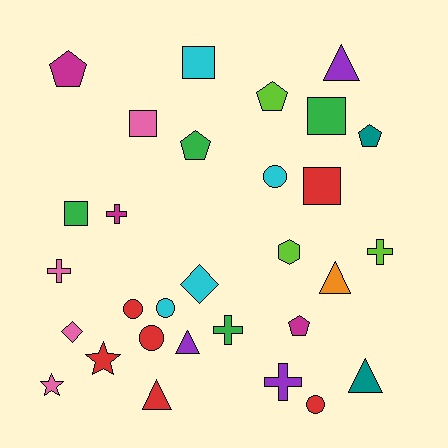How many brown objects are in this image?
There are no brown objects.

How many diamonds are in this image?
There are 2 diamonds.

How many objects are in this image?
There are 30 objects.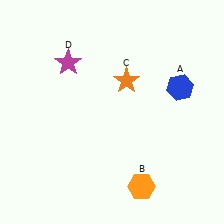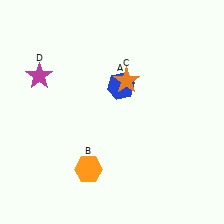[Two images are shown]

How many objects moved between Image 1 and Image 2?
3 objects moved between the two images.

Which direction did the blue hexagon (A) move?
The blue hexagon (A) moved left.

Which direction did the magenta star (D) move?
The magenta star (D) moved left.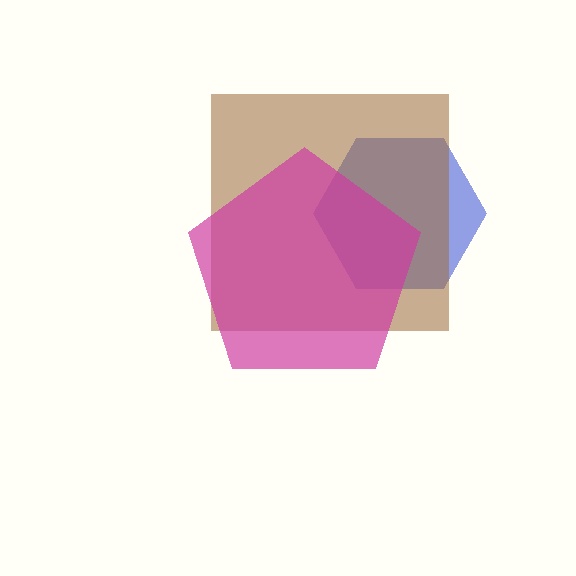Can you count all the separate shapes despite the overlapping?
Yes, there are 3 separate shapes.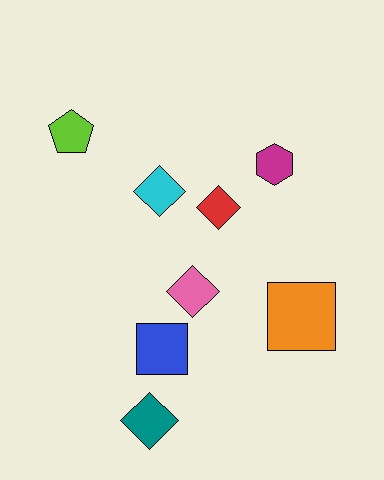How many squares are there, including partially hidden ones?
There are 2 squares.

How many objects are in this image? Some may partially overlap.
There are 8 objects.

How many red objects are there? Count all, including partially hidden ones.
There is 1 red object.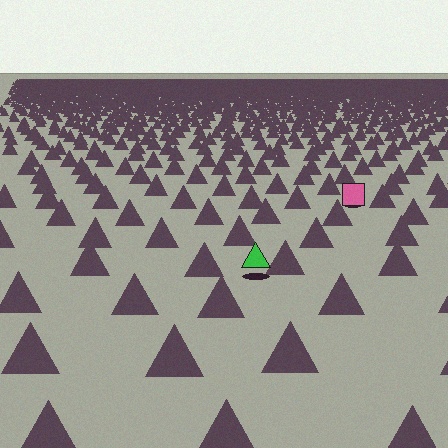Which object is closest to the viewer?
The green triangle is closest. The texture marks near it are larger and more spread out.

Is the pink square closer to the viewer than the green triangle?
No. The green triangle is closer — you can tell from the texture gradient: the ground texture is coarser near it.